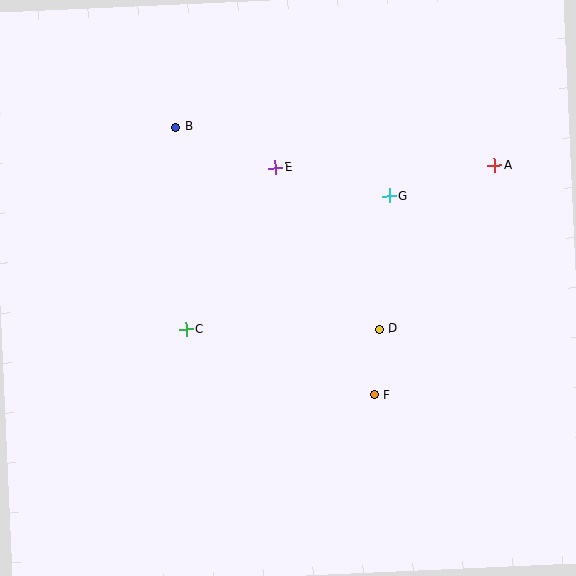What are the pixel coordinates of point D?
Point D is at (379, 329).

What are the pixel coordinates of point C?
Point C is at (186, 329).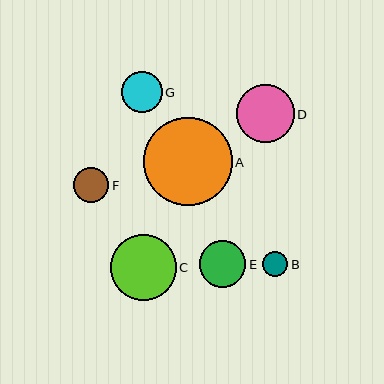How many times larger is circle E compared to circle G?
Circle E is approximately 1.1 times the size of circle G.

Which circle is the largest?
Circle A is the largest with a size of approximately 88 pixels.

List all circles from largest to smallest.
From largest to smallest: A, C, D, E, G, F, B.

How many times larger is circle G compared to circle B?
Circle G is approximately 1.6 times the size of circle B.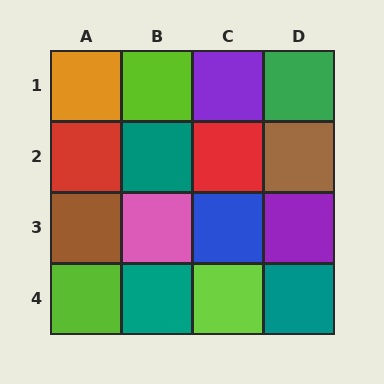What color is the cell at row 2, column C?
Red.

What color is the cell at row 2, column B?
Teal.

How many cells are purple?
2 cells are purple.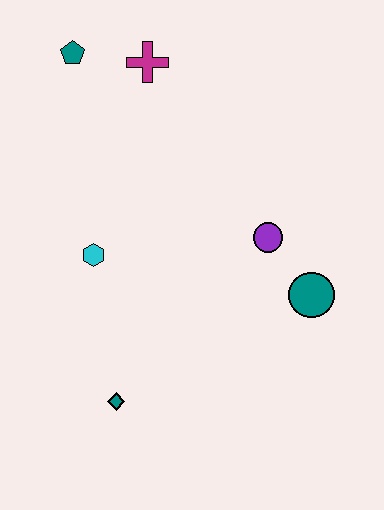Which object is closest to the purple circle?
The teal circle is closest to the purple circle.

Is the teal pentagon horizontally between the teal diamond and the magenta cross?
No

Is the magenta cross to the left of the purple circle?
Yes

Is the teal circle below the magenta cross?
Yes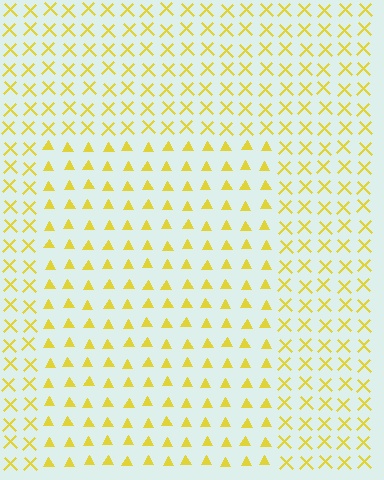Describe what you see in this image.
The image is filled with small yellow elements arranged in a uniform grid. A rectangle-shaped region contains triangles, while the surrounding area contains X marks. The boundary is defined purely by the change in element shape.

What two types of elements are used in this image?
The image uses triangles inside the rectangle region and X marks outside it.